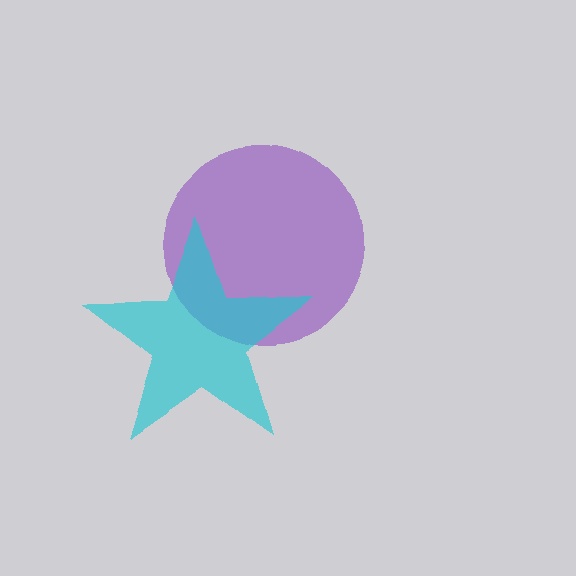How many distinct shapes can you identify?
There are 2 distinct shapes: a purple circle, a cyan star.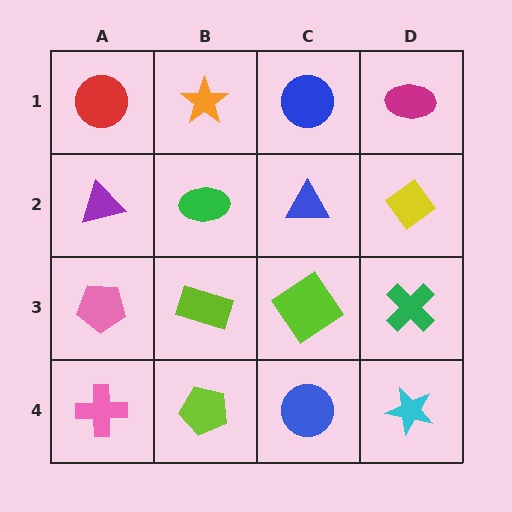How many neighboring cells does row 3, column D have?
3.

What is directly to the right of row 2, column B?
A blue triangle.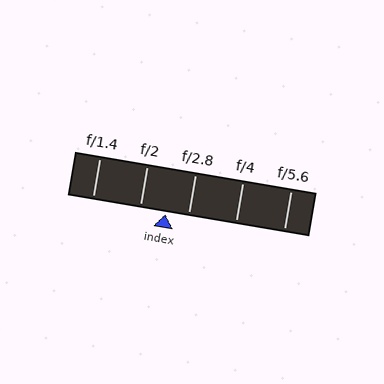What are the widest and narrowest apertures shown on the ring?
The widest aperture shown is f/1.4 and the narrowest is f/5.6.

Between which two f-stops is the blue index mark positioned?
The index mark is between f/2 and f/2.8.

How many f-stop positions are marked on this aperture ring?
There are 5 f-stop positions marked.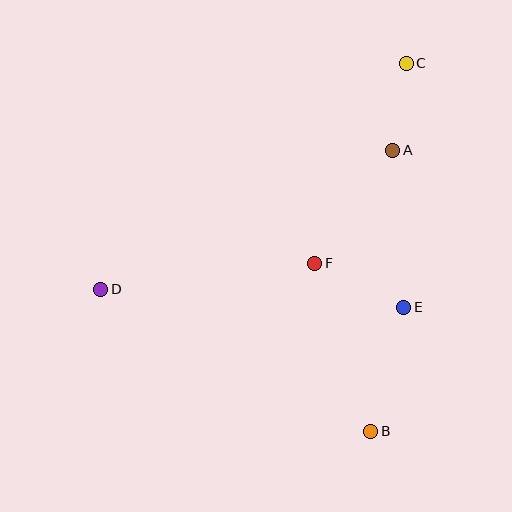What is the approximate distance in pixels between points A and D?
The distance between A and D is approximately 323 pixels.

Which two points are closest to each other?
Points A and C are closest to each other.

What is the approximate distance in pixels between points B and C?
The distance between B and C is approximately 370 pixels.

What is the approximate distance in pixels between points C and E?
The distance between C and E is approximately 244 pixels.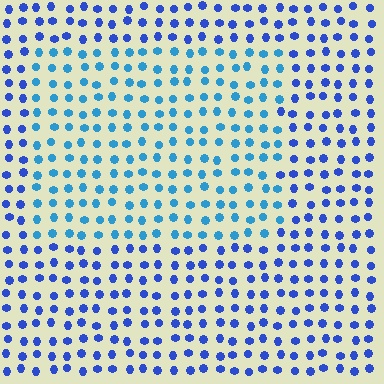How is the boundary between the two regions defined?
The boundary is defined purely by a slight shift in hue (about 29 degrees). Spacing, size, and orientation are identical on both sides.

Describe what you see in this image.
The image is filled with small blue elements in a uniform arrangement. A rectangle-shaped region is visible where the elements are tinted to a slightly different hue, forming a subtle color boundary.